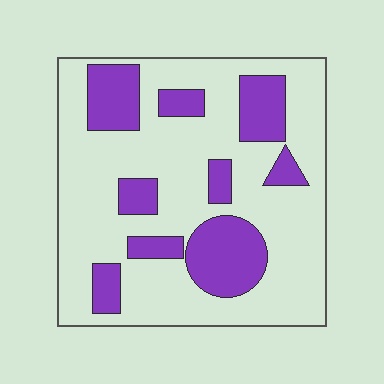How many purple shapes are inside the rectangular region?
9.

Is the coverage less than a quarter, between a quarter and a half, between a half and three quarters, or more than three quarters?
Between a quarter and a half.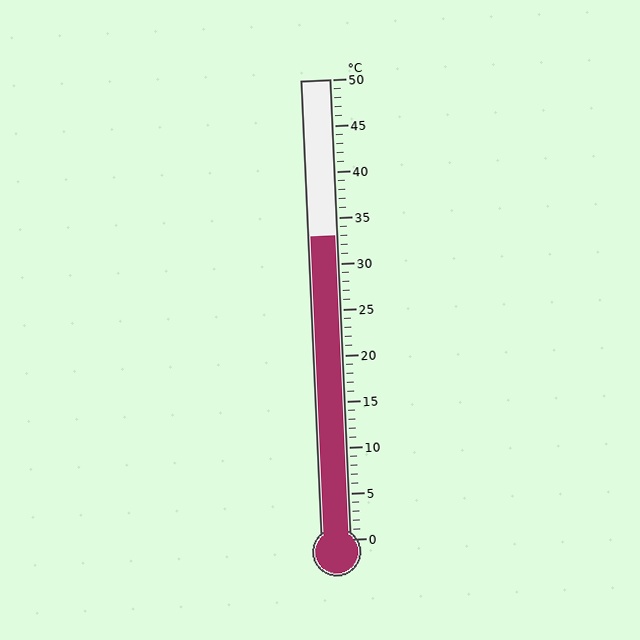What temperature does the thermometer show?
The thermometer shows approximately 33°C.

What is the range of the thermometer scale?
The thermometer scale ranges from 0°C to 50°C.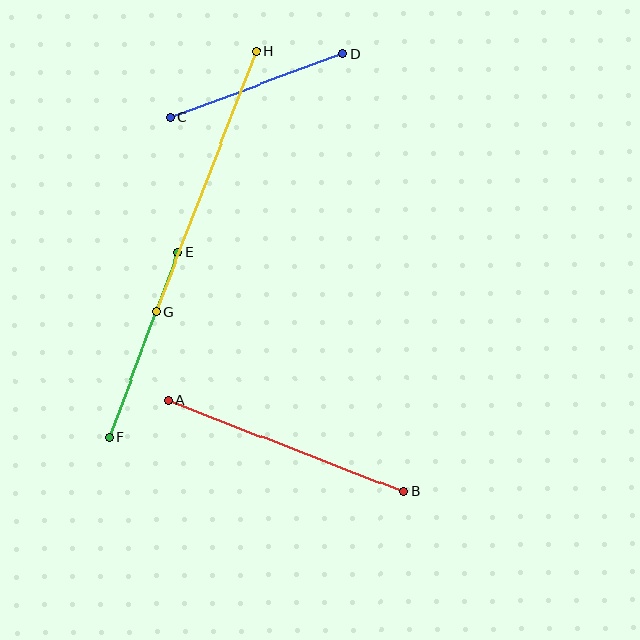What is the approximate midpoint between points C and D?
The midpoint is at approximately (257, 86) pixels.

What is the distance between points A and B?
The distance is approximately 253 pixels.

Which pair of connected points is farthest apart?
Points G and H are farthest apart.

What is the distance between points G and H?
The distance is approximately 280 pixels.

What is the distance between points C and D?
The distance is approximately 183 pixels.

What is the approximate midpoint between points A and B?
The midpoint is at approximately (286, 446) pixels.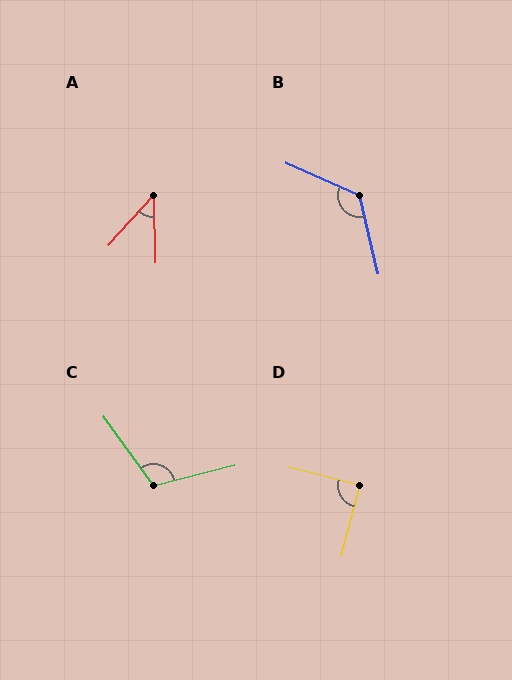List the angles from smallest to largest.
A (44°), D (89°), C (111°), B (127°).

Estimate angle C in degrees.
Approximately 111 degrees.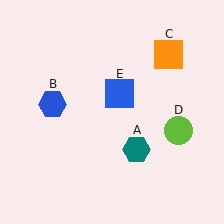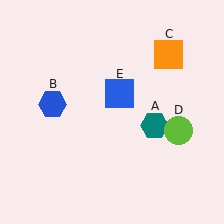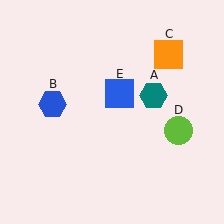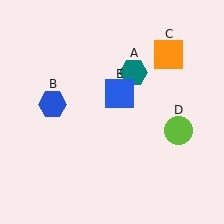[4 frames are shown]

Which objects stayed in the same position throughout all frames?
Blue hexagon (object B) and orange square (object C) and lime circle (object D) and blue square (object E) remained stationary.